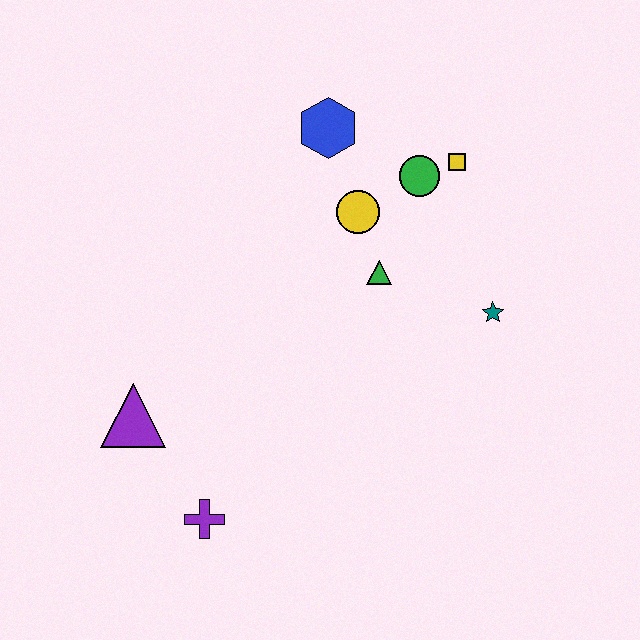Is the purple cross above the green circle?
No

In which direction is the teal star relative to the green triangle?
The teal star is to the right of the green triangle.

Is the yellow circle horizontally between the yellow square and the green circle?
No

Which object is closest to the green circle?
The yellow square is closest to the green circle.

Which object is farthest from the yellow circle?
The purple cross is farthest from the yellow circle.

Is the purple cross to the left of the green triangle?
Yes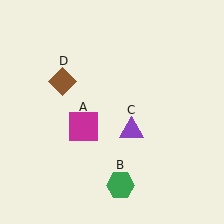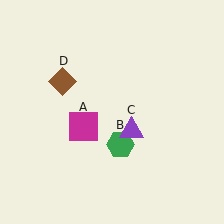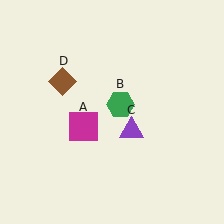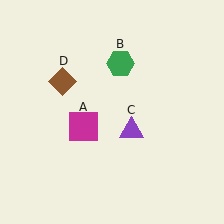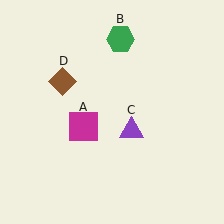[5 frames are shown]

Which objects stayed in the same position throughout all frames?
Magenta square (object A) and purple triangle (object C) and brown diamond (object D) remained stationary.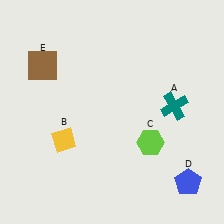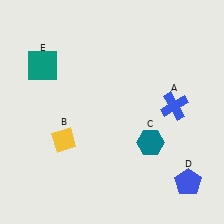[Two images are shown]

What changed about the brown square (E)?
In Image 1, E is brown. In Image 2, it changed to teal.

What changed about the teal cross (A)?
In Image 1, A is teal. In Image 2, it changed to blue.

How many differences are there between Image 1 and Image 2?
There are 3 differences between the two images.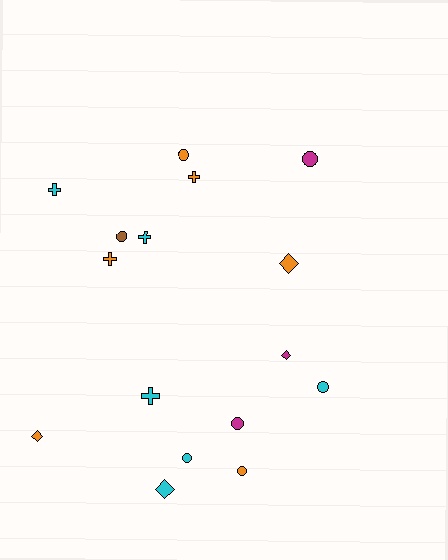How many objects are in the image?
There are 16 objects.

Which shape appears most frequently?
Circle, with 7 objects.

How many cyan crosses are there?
There are 3 cyan crosses.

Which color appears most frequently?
Cyan, with 6 objects.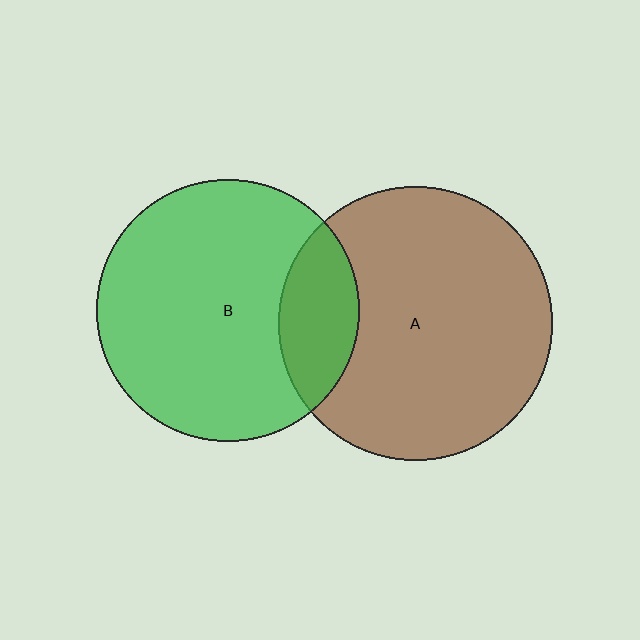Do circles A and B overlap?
Yes.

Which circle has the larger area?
Circle A (brown).